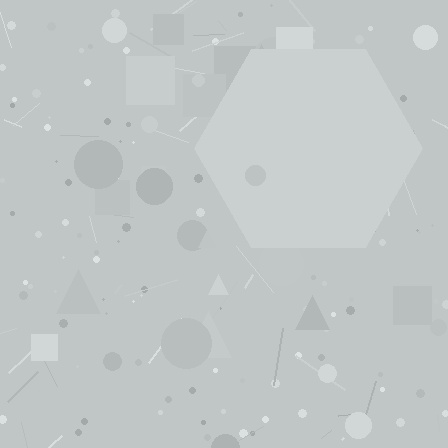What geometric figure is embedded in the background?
A hexagon is embedded in the background.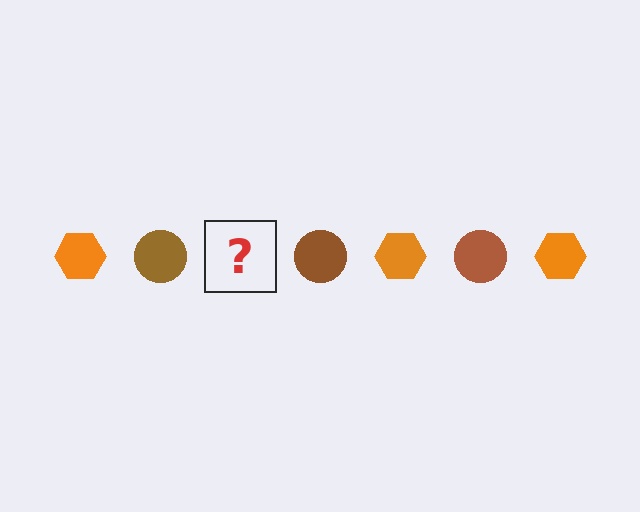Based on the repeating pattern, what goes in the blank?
The blank should be an orange hexagon.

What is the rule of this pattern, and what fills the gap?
The rule is that the pattern alternates between orange hexagon and brown circle. The gap should be filled with an orange hexagon.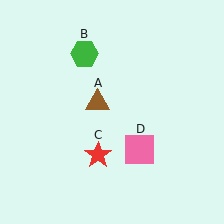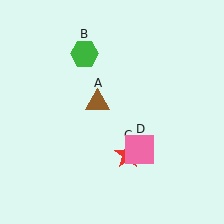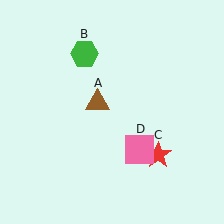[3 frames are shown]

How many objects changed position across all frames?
1 object changed position: red star (object C).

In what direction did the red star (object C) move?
The red star (object C) moved right.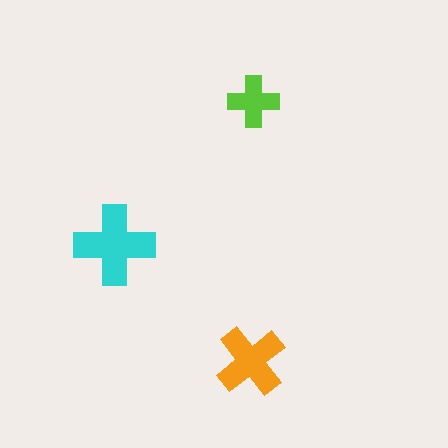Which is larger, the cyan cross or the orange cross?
The cyan one.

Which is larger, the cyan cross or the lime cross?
The cyan one.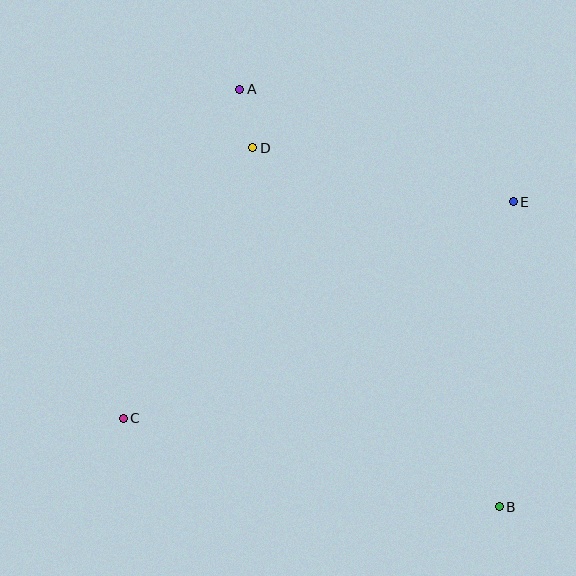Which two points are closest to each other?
Points A and D are closest to each other.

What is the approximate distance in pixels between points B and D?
The distance between B and D is approximately 436 pixels.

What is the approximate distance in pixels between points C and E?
The distance between C and E is approximately 446 pixels.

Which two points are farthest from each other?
Points A and B are farthest from each other.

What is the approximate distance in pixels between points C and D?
The distance between C and D is approximately 300 pixels.